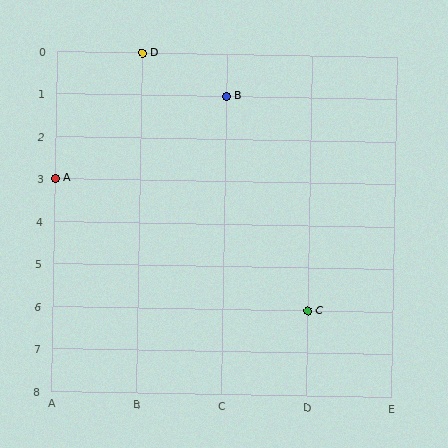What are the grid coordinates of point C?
Point C is at grid coordinates (D, 6).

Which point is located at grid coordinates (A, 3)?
Point A is at (A, 3).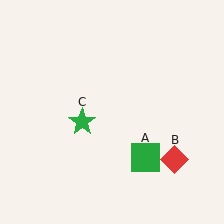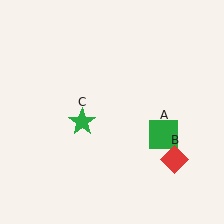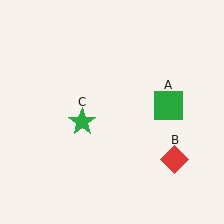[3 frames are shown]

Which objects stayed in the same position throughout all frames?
Red diamond (object B) and green star (object C) remained stationary.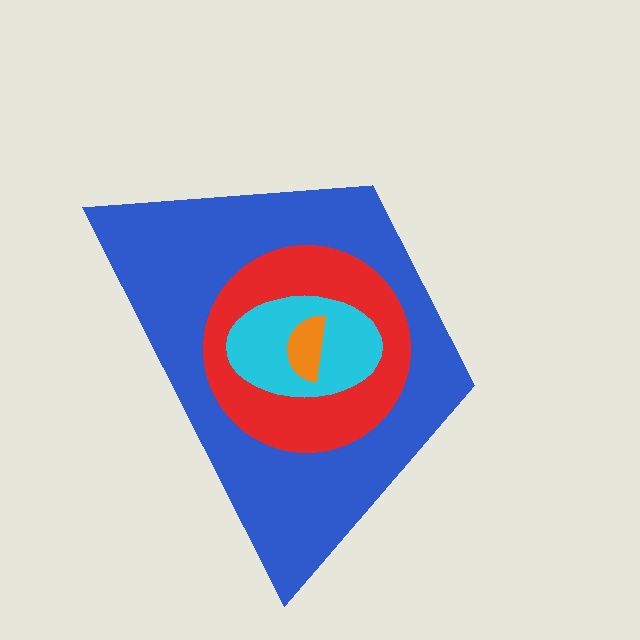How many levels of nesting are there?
4.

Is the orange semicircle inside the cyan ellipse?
Yes.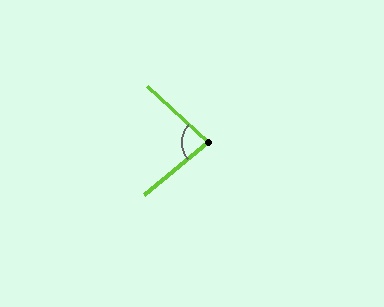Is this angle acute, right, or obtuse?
It is acute.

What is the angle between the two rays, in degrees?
Approximately 82 degrees.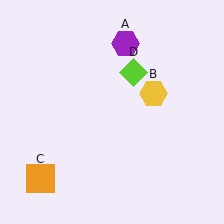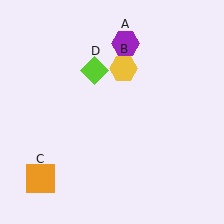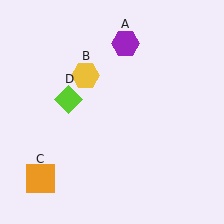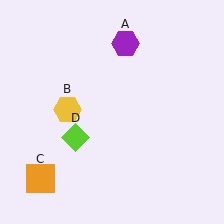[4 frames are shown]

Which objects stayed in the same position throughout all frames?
Purple hexagon (object A) and orange square (object C) remained stationary.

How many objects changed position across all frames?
2 objects changed position: yellow hexagon (object B), lime diamond (object D).